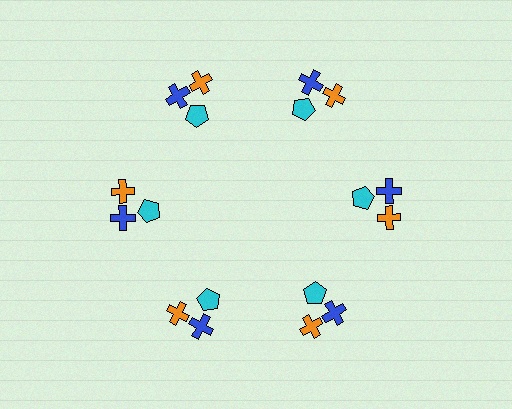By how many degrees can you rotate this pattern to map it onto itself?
The pattern maps onto itself every 60 degrees of rotation.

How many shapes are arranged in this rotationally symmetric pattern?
There are 18 shapes, arranged in 6 groups of 3.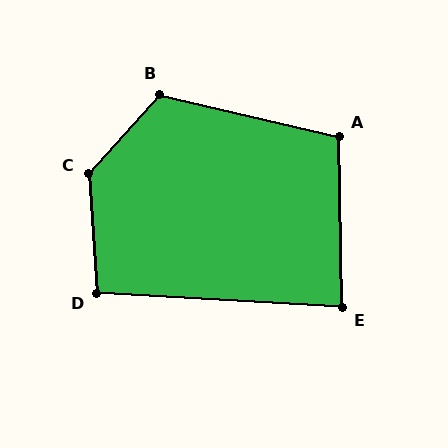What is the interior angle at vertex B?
Approximately 119 degrees (obtuse).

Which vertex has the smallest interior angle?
E, at approximately 86 degrees.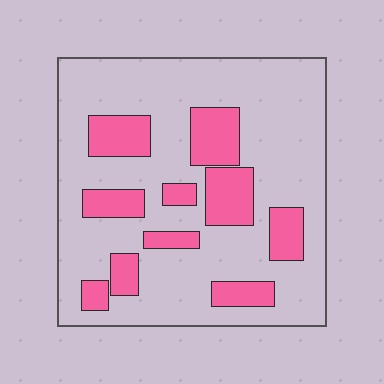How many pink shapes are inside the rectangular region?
10.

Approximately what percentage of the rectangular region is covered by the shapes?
Approximately 25%.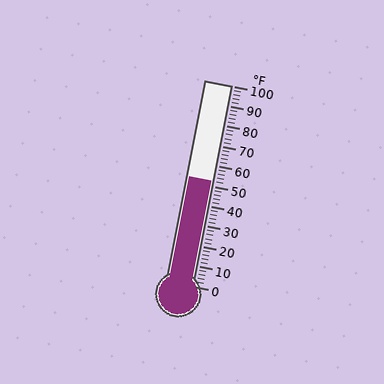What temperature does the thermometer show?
The thermometer shows approximately 52°F.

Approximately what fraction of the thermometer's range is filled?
The thermometer is filled to approximately 50% of its range.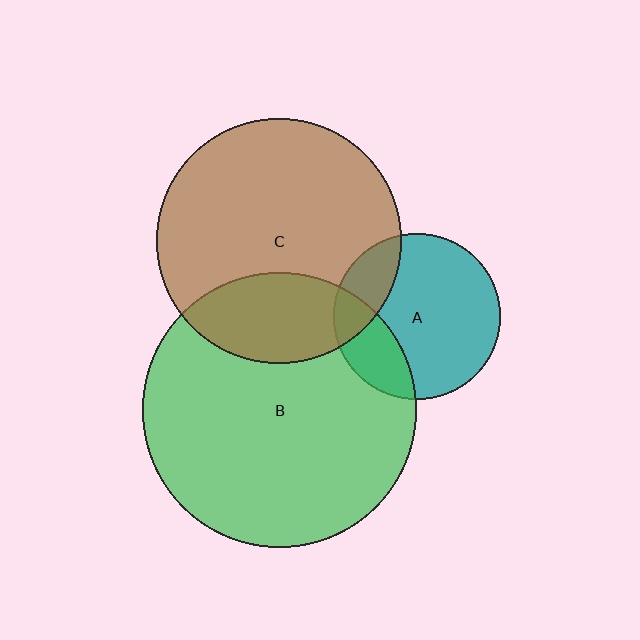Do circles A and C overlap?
Yes.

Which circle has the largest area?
Circle B (green).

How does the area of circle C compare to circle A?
Approximately 2.2 times.